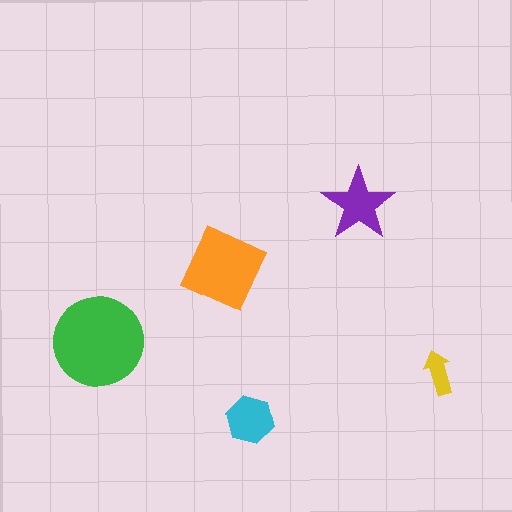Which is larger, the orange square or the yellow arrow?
The orange square.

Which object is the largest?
The green circle.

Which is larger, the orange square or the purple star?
The orange square.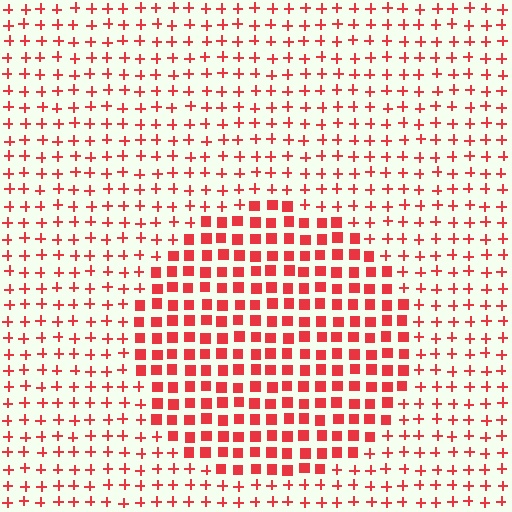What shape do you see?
I see a circle.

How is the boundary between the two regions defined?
The boundary is defined by a change in element shape: squares inside vs. plus signs outside. All elements share the same color and spacing.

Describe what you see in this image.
The image is filled with small red elements arranged in a uniform grid. A circle-shaped region contains squares, while the surrounding area contains plus signs. The boundary is defined purely by the change in element shape.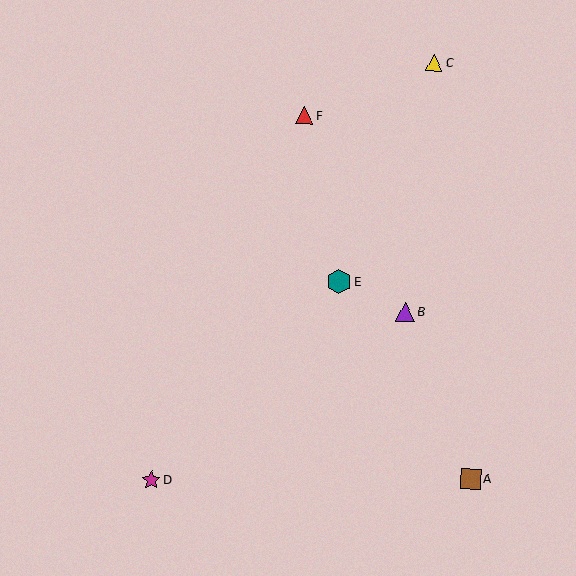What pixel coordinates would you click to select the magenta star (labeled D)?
Click at (151, 480) to select the magenta star D.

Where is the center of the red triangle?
The center of the red triangle is at (304, 116).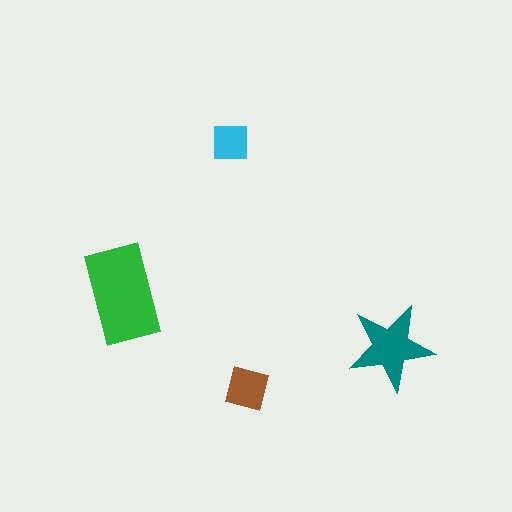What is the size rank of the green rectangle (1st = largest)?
1st.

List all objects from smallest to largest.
The cyan square, the brown square, the teal star, the green rectangle.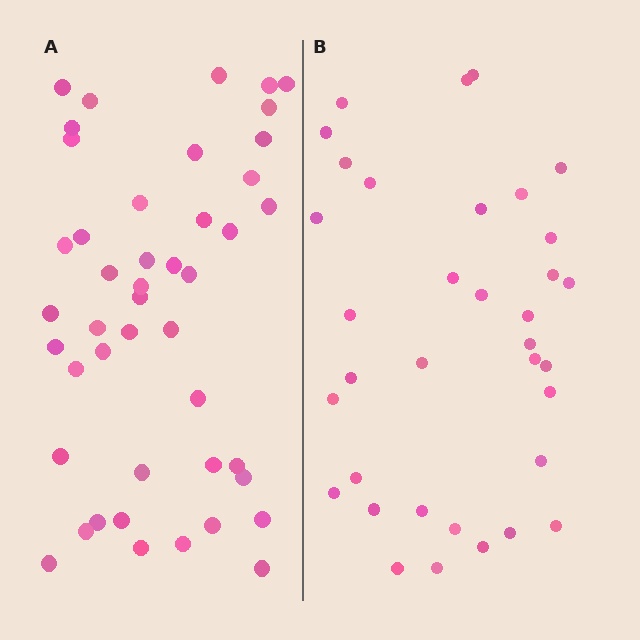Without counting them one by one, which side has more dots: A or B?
Region A (the left region) has more dots.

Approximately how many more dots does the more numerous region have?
Region A has roughly 10 or so more dots than region B.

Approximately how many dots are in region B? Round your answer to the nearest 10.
About 40 dots. (The exact count is 35, which rounds to 40.)